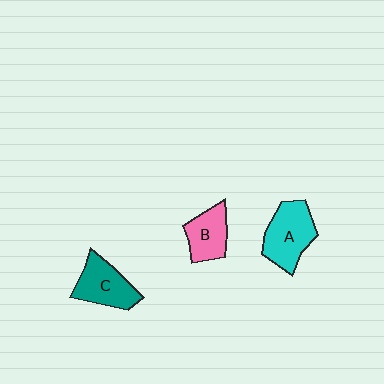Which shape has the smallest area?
Shape B (pink).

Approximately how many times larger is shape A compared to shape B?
Approximately 1.4 times.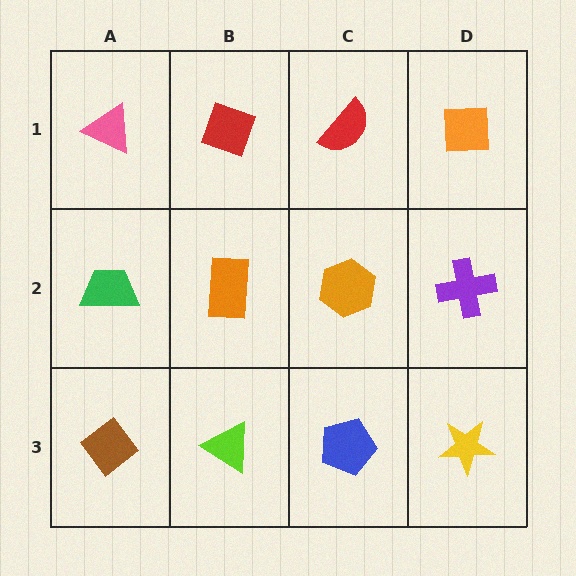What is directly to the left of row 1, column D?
A red semicircle.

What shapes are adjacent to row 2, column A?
A pink triangle (row 1, column A), a brown diamond (row 3, column A), an orange rectangle (row 2, column B).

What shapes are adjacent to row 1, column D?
A purple cross (row 2, column D), a red semicircle (row 1, column C).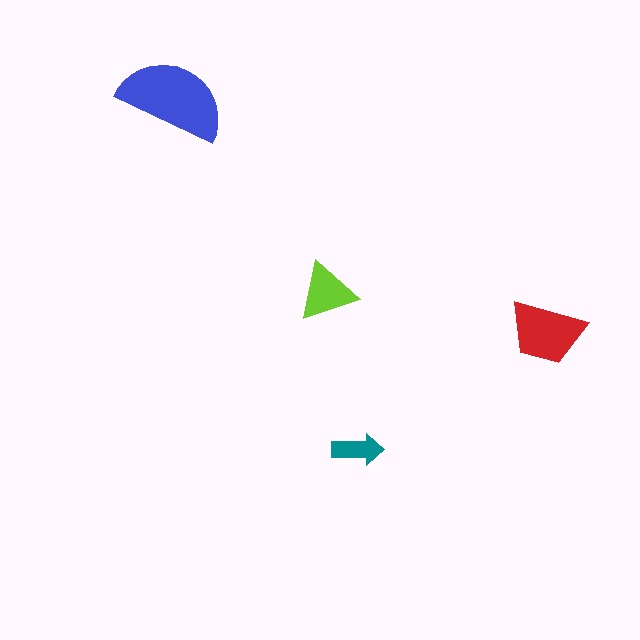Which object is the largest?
The blue semicircle.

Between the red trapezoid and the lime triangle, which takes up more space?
The red trapezoid.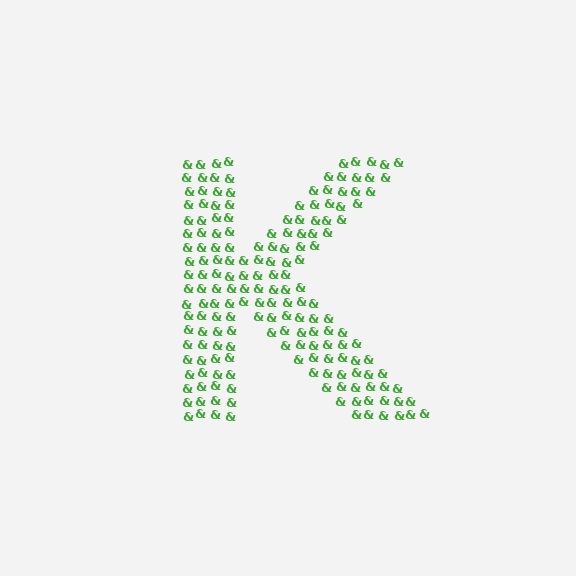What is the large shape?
The large shape is the letter K.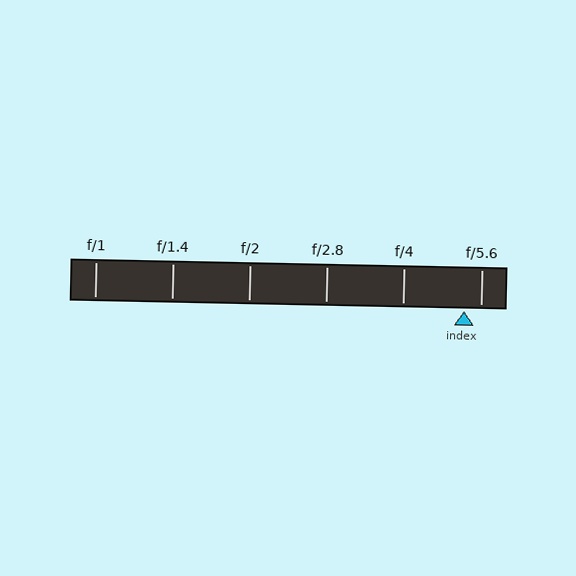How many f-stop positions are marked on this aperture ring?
There are 6 f-stop positions marked.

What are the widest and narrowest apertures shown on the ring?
The widest aperture shown is f/1 and the narrowest is f/5.6.